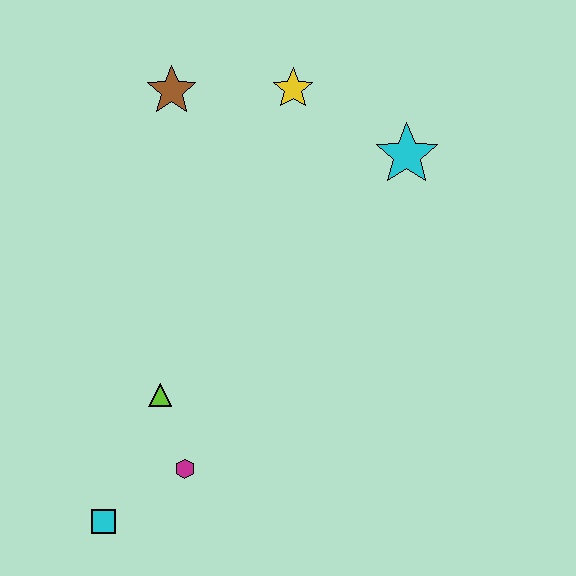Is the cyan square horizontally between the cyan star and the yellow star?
No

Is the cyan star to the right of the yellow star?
Yes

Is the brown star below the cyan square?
No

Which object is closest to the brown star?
The yellow star is closest to the brown star.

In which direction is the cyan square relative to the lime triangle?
The cyan square is below the lime triangle.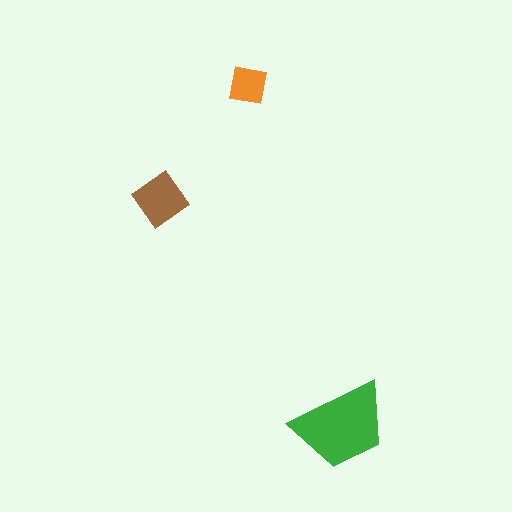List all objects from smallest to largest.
The orange square, the brown diamond, the green trapezoid.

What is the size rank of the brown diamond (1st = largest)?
2nd.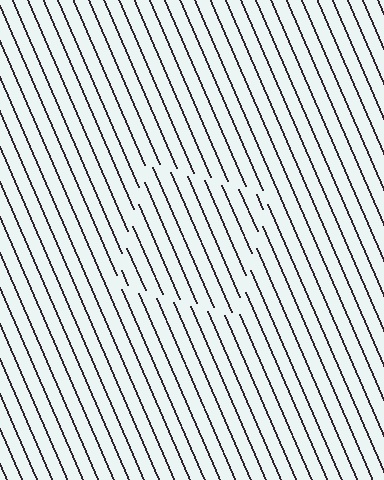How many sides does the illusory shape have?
4 sides — the line-ends trace a square.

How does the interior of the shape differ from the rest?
The interior of the shape contains the same grating, shifted by half a period — the contour is defined by the phase discontinuity where line-ends from the inner and outer gratings abut.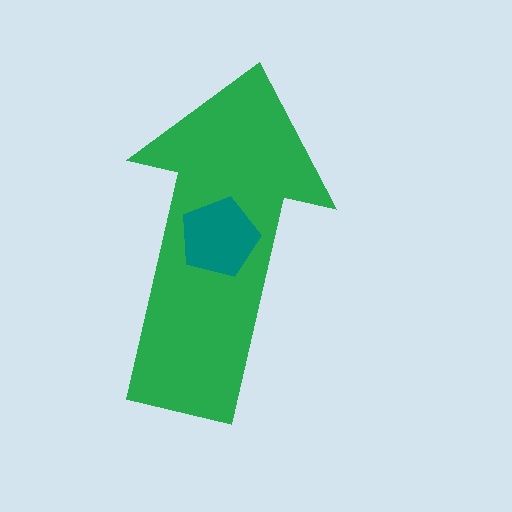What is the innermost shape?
The teal pentagon.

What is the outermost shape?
The green arrow.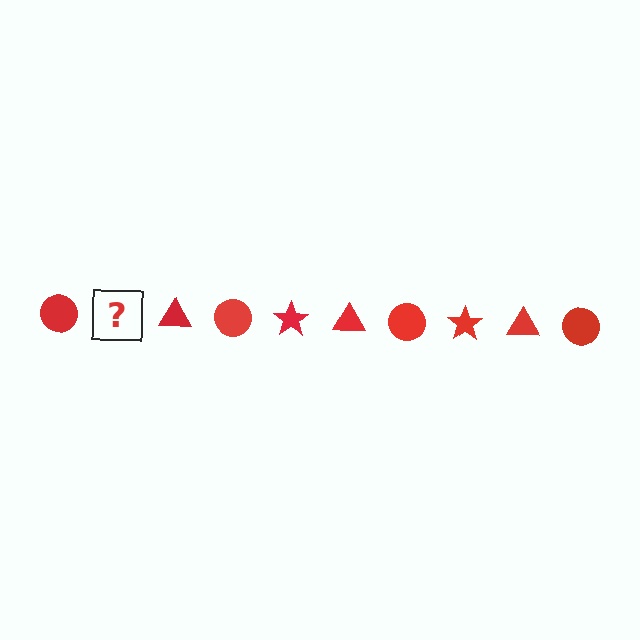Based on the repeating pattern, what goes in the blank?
The blank should be a red star.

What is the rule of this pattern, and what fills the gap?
The rule is that the pattern cycles through circle, star, triangle shapes in red. The gap should be filled with a red star.